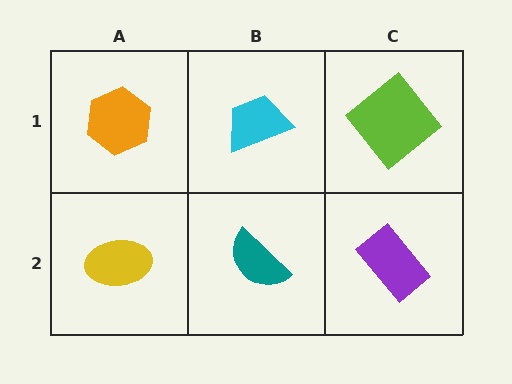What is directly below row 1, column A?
A yellow ellipse.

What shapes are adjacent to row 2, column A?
An orange hexagon (row 1, column A), a teal semicircle (row 2, column B).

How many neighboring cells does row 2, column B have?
3.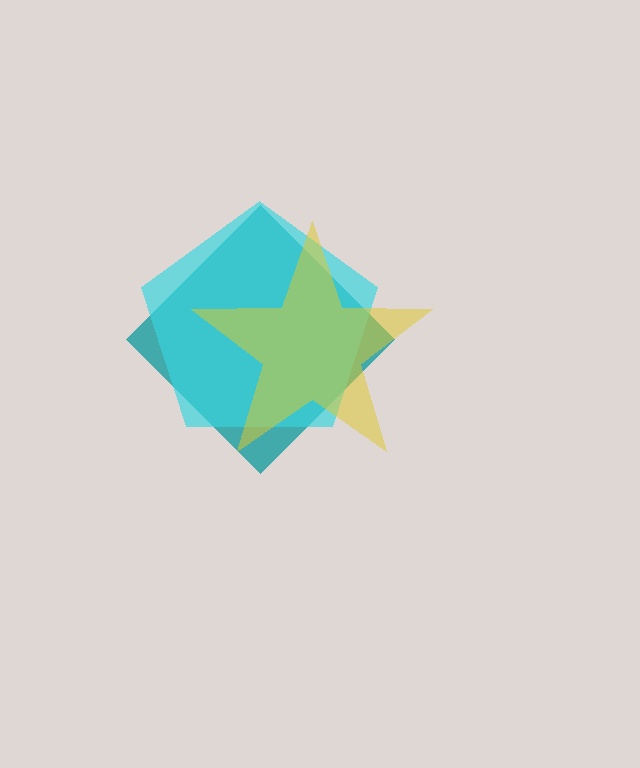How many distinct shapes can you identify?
There are 3 distinct shapes: a teal diamond, a cyan pentagon, a yellow star.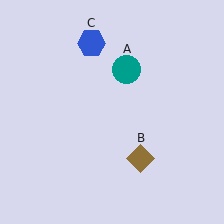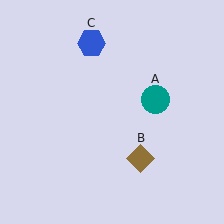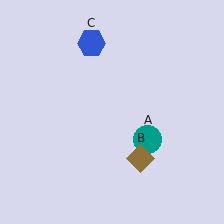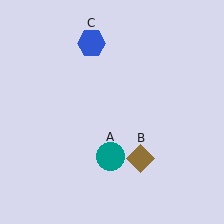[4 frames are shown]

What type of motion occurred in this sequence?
The teal circle (object A) rotated clockwise around the center of the scene.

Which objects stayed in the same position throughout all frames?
Brown diamond (object B) and blue hexagon (object C) remained stationary.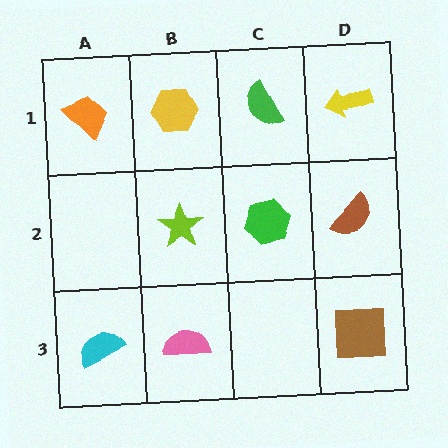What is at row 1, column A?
An orange trapezoid.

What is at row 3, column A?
A cyan semicircle.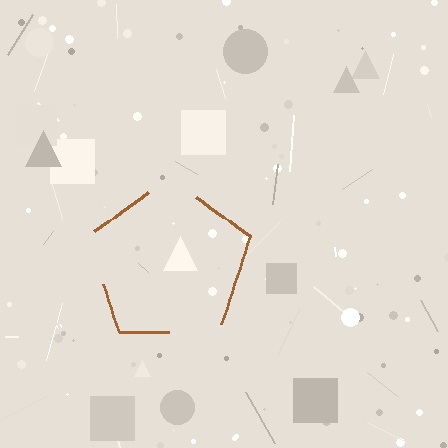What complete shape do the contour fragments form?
The contour fragments form a pentagon.